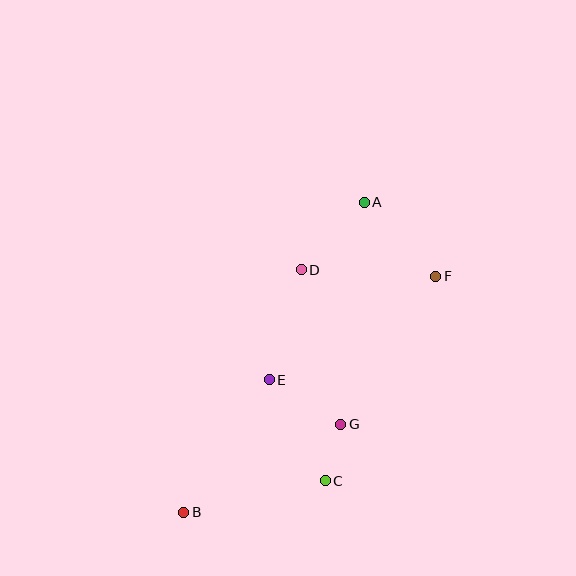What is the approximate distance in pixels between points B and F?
The distance between B and F is approximately 345 pixels.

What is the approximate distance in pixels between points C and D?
The distance between C and D is approximately 212 pixels.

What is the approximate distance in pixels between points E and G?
The distance between E and G is approximately 84 pixels.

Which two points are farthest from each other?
Points A and B are farthest from each other.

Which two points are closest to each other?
Points C and G are closest to each other.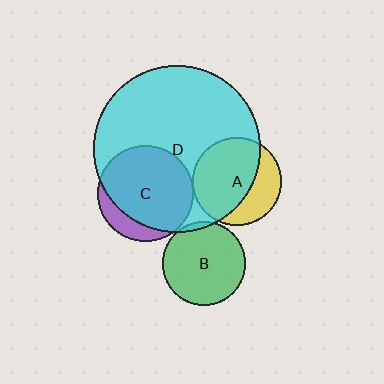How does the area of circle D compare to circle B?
Approximately 4.0 times.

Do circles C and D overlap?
Yes.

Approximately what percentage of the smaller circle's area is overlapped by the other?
Approximately 80%.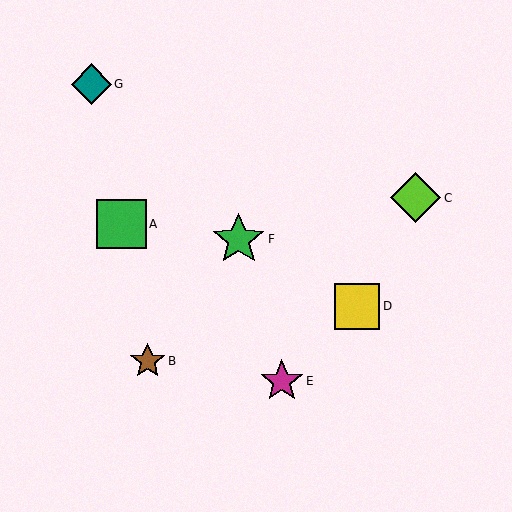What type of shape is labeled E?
Shape E is a magenta star.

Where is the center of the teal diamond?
The center of the teal diamond is at (91, 84).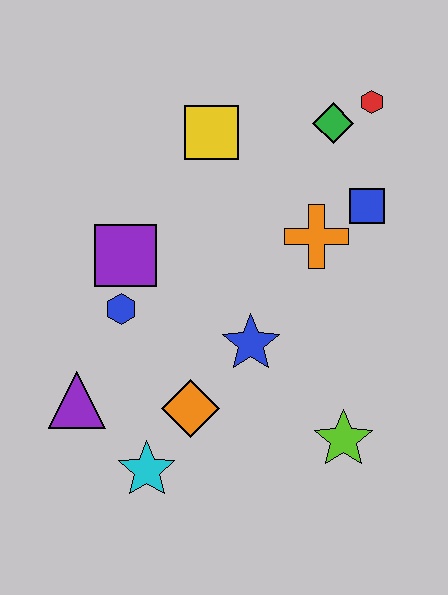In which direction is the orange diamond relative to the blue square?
The orange diamond is below the blue square.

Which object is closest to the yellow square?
The green diamond is closest to the yellow square.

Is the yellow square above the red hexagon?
No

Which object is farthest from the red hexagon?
The cyan star is farthest from the red hexagon.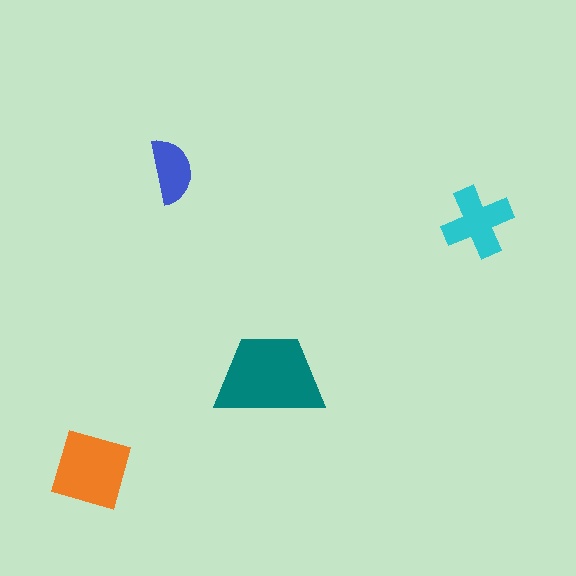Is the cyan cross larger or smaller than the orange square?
Smaller.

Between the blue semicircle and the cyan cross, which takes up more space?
The cyan cross.